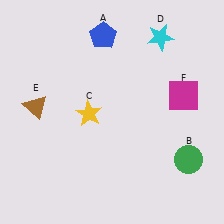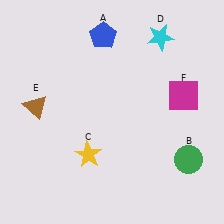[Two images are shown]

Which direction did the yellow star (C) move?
The yellow star (C) moved down.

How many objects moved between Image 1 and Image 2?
1 object moved between the two images.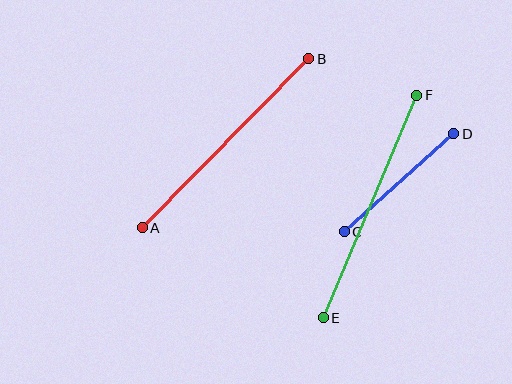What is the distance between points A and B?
The distance is approximately 238 pixels.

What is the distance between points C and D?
The distance is approximately 147 pixels.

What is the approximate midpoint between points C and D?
The midpoint is at approximately (399, 183) pixels.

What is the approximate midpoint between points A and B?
The midpoint is at approximately (226, 143) pixels.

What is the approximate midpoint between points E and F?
The midpoint is at approximately (370, 207) pixels.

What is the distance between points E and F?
The distance is approximately 241 pixels.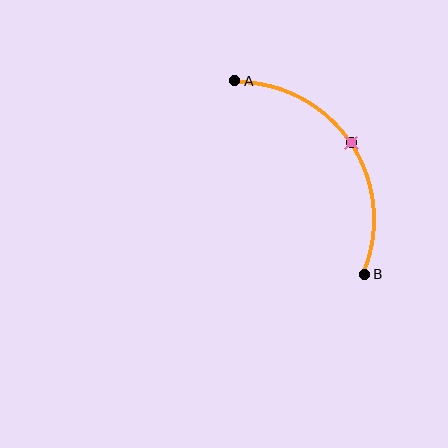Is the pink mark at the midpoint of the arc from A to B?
Yes. The pink mark lies on the arc at equal arc-length from both A and B — it is the arc midpoint.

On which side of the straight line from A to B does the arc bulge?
The arc bulges above and to the right of the straight line connecting A and B.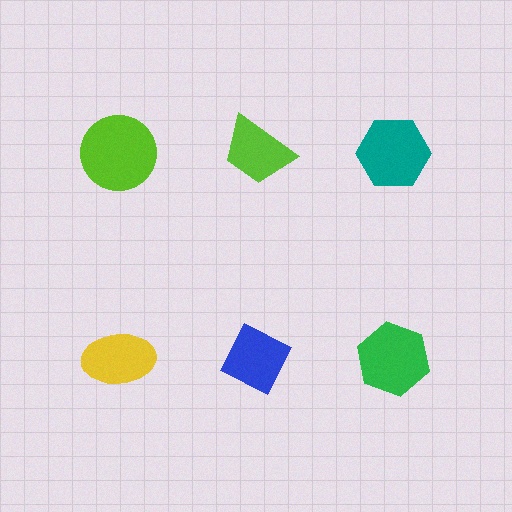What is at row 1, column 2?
A lime trapezoid.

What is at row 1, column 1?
A lime circle.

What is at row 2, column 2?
A blue diamond.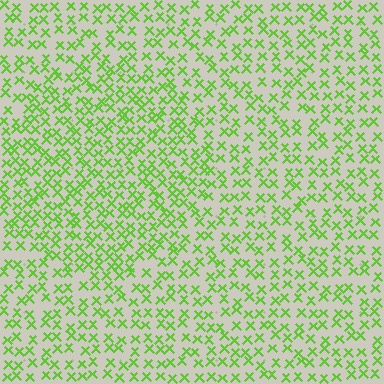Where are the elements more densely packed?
The elements are more densely packed inside the circle boundary.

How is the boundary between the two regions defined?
The boundary is defined by a change in element density (approximately 1.5x ratio). All elements are the same color, size, and shape.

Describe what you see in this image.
The image contains small lime elements arranged at two different densities. A circle-shaped region is visible where the elements are more densely packed than the surrounding area.